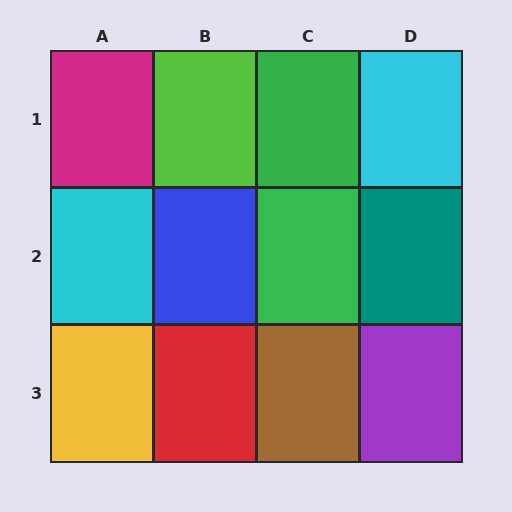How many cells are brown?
1 cell is brown.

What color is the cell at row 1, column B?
Lime.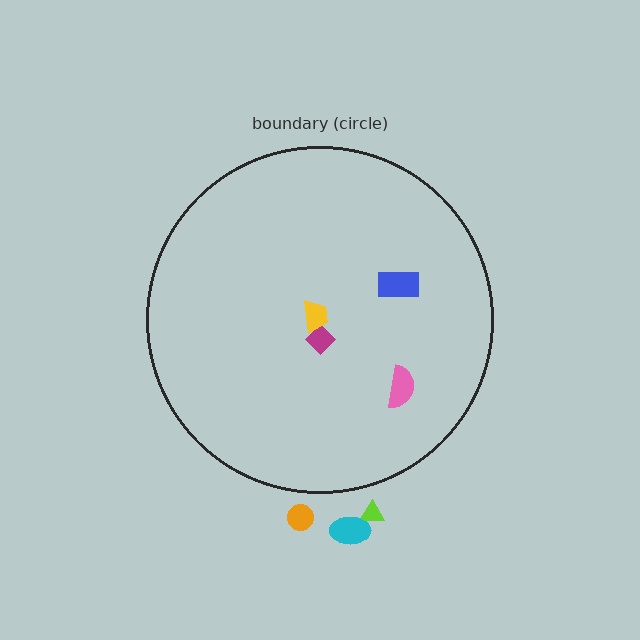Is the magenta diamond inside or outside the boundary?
Inside.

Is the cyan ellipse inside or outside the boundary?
Outside.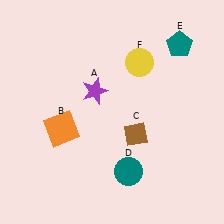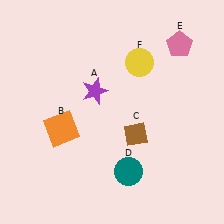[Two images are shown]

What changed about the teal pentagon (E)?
In Image 1, E is teal. In Image 2, it changed to pink.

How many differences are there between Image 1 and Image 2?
There is 1 difference between the two images.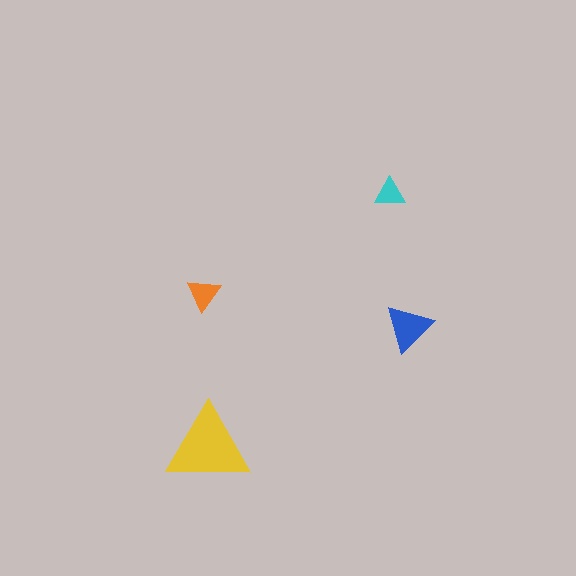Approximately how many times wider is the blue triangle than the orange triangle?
About 1.5 times wider.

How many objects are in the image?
There are 4 objects in the image.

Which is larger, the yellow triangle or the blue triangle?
The yellow one.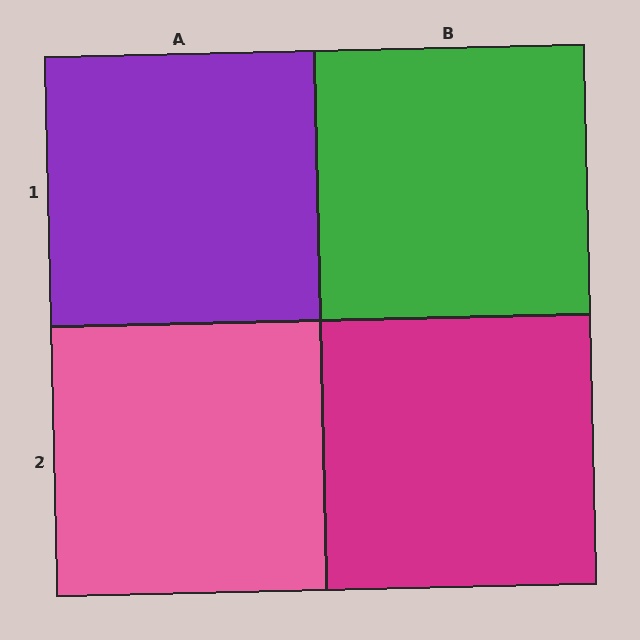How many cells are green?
1 cell is green.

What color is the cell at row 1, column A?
Purple.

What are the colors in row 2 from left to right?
Pink, magenta.